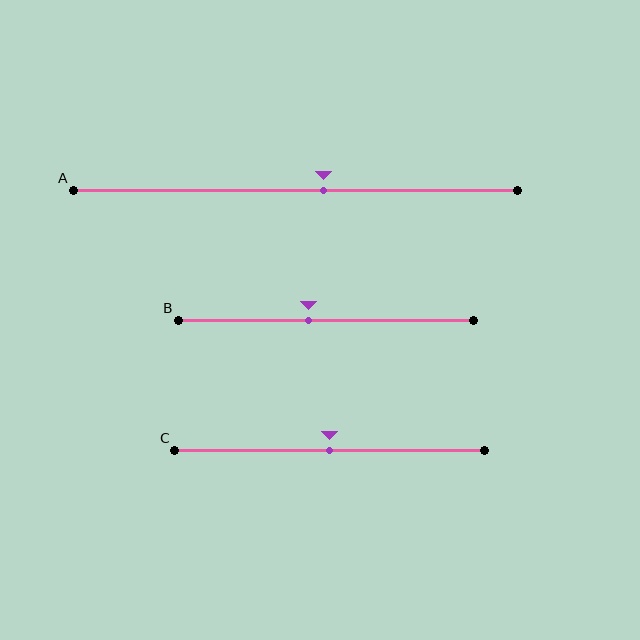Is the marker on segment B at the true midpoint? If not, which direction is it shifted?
No, the marker on segment B is shifted to the left by about 6% of the segment length.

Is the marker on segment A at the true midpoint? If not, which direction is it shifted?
No, the marker on segment A is shifted to the right by about 6% of the segment length.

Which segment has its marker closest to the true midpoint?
Segment C has its marker closest to the true midpoint.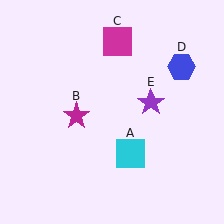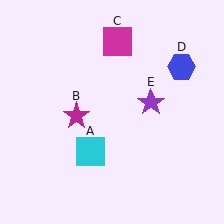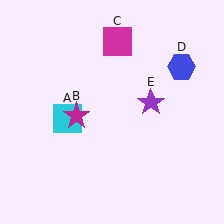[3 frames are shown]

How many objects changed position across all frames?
1 object changed position: cyan square (object A).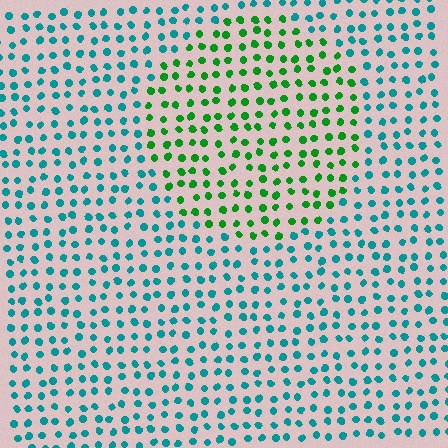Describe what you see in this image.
The image is filled with small teal elements in a uniform arrangement. A circle-shaped region is visible where the elements are tinted to a slightly different hue, forming a subtle color boundary.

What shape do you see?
I see a circle.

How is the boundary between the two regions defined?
The boundary is defined purely by a slight shift in hue (about 51 degrees). Spacing, size, and orientation are identical on both sides.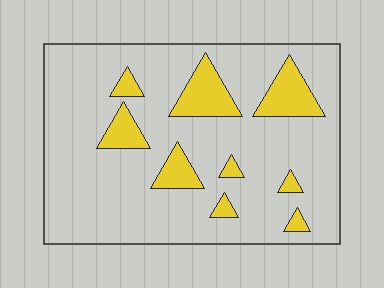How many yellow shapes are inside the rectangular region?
9.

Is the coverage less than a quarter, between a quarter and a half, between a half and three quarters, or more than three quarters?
Less than a quarter.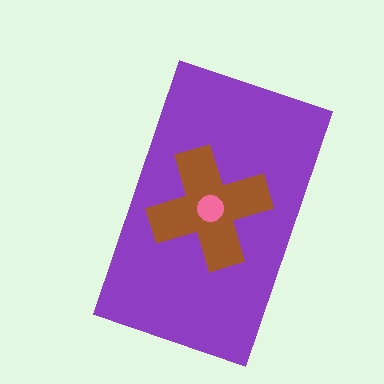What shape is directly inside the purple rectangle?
The brown cross.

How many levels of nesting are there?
3.